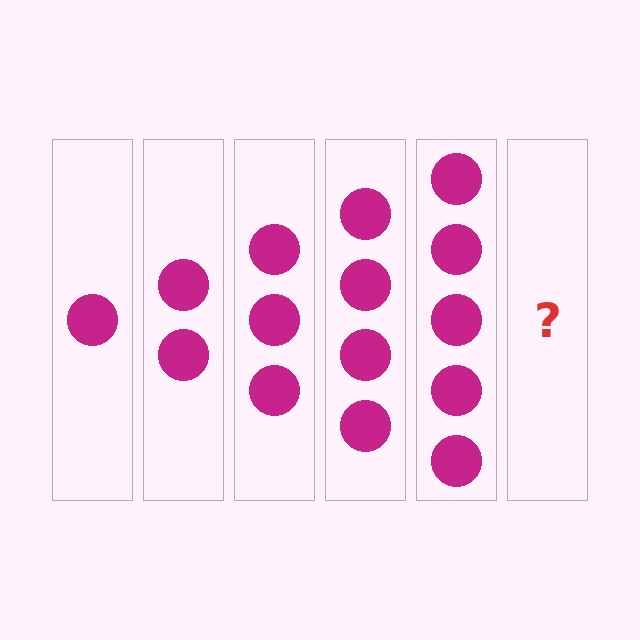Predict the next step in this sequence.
The next step is 6 circles.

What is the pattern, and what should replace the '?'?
The pattern is that each step adds one more circle. The '?' should be 6 circles.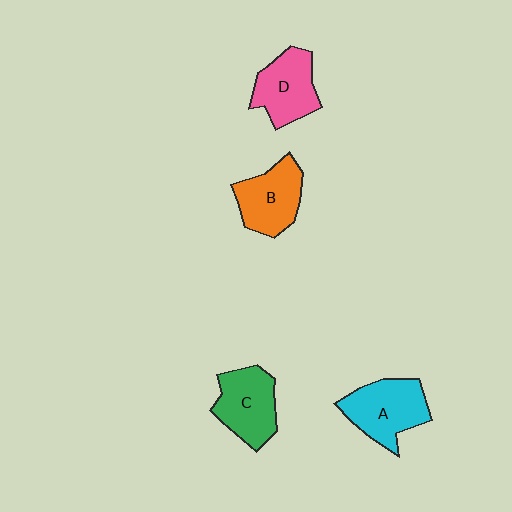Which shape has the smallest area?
Shape D (pink).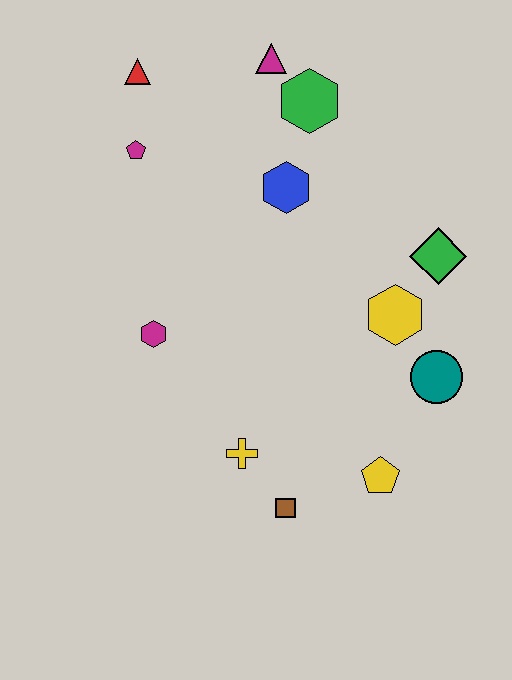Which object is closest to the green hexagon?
The magenta triangle is closest to the green hexagon.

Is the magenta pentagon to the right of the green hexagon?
No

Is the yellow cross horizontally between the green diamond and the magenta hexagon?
Yes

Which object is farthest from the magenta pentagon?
The yellow pentagon is farthest from the magenta pentagon.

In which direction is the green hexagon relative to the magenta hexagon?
The green hexagon is above the magenta hexagon.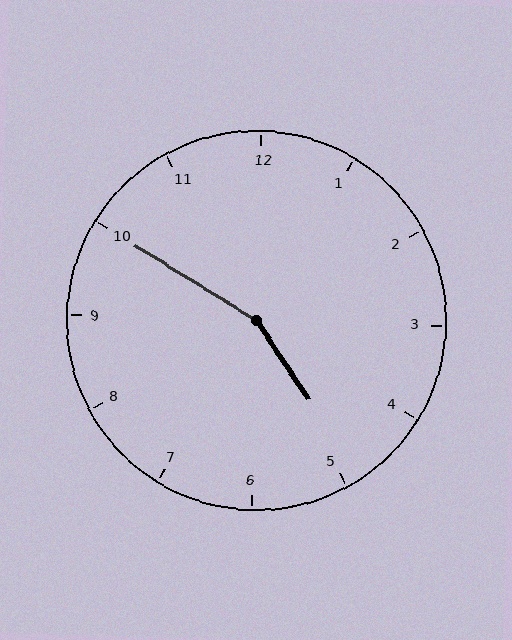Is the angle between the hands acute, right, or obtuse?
It is obtuse.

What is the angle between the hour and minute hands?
Approximately 155 degrees.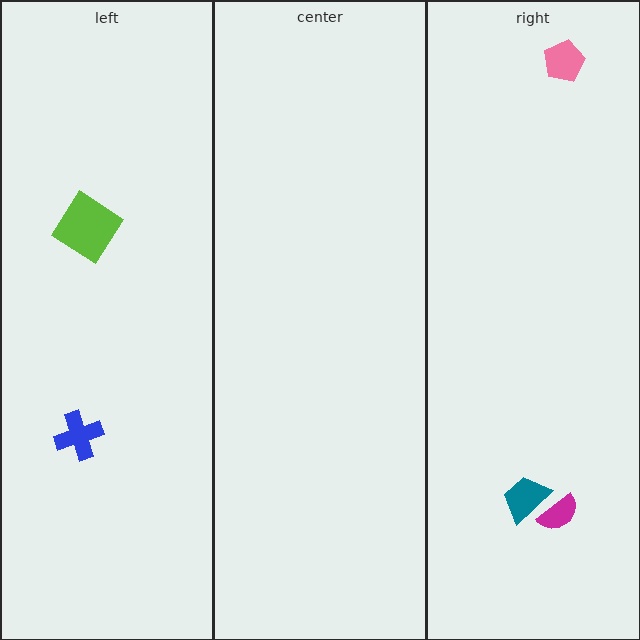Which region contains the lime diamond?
The left region.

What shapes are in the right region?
The teal trapezoid, the pink pentagon, the magenta semicircle.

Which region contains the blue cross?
The left region.